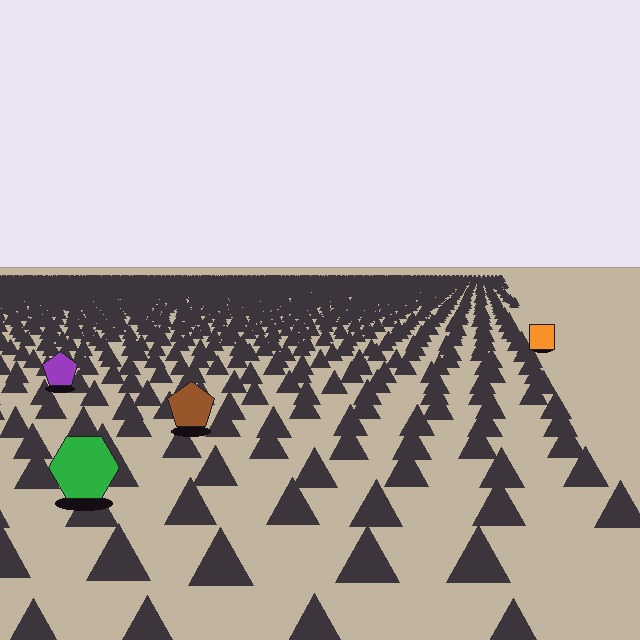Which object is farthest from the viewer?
The orange square is farthest from the viewer. It appears smaller and the ground texture around it is denser.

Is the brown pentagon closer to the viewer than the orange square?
Yes. The brown pentagon is closer — you can tell from the texture gradient: the ground texture is coarser near it.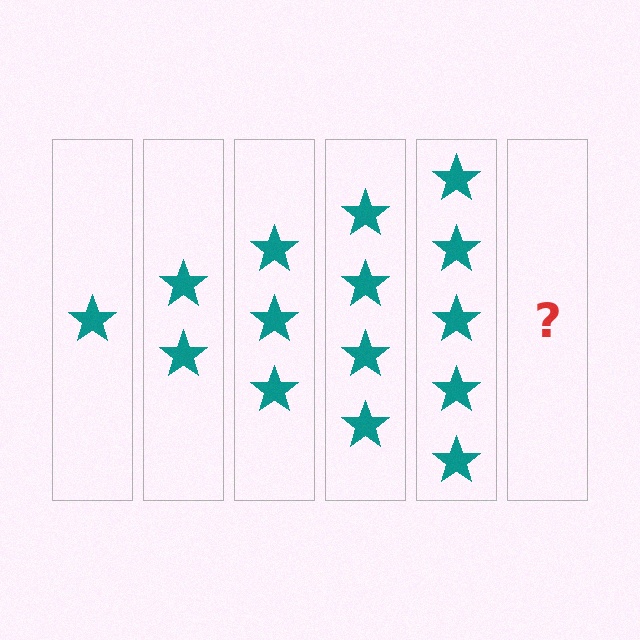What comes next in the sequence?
The next element should be 6 stars.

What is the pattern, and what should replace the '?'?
The pattern is that each step adds one more star. The '?' should be 6 stars.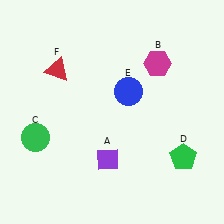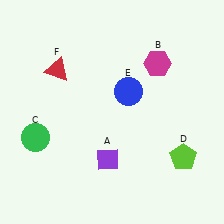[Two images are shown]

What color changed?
The pentagon (D) changed from green in Image 1 to lime in Image 2.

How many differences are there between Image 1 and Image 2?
There is 1 difference between the two images.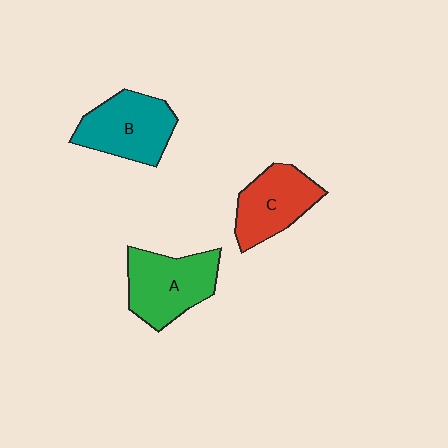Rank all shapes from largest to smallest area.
From largest to smallest: A (green), B (teal), C (red).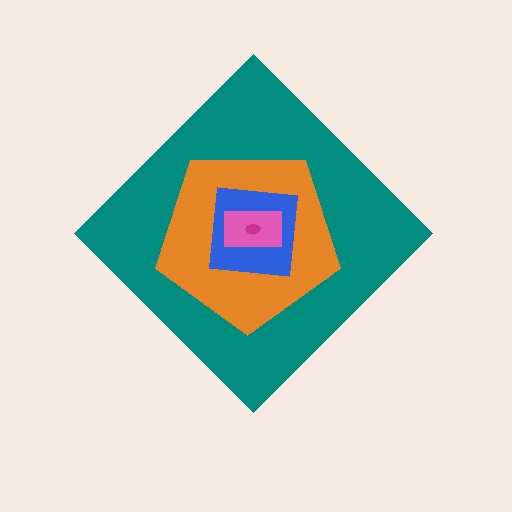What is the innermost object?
The magenta ellipse.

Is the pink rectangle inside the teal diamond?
Yes.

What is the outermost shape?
The teal diamond.